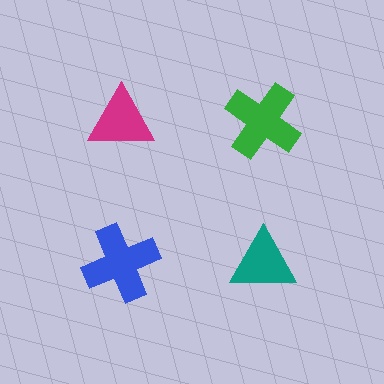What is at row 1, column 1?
A magenta triangle.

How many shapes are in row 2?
2 shapes.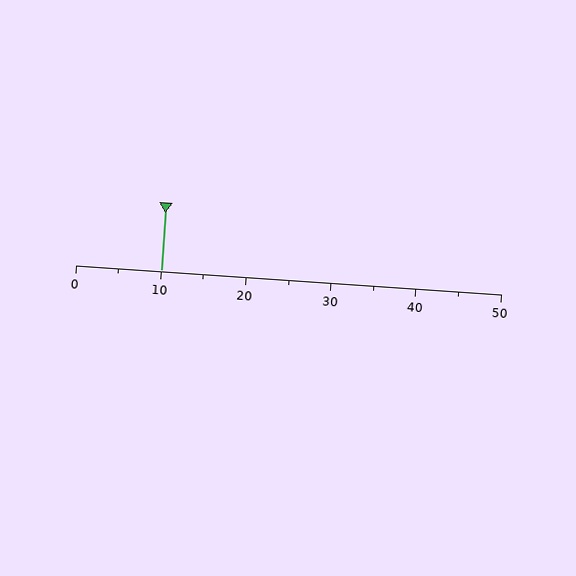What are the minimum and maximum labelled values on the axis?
The axis runs from 0 to 50.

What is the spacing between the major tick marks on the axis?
The major ticks are spaced 10 apart.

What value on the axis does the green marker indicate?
The marker indicates approximately 10.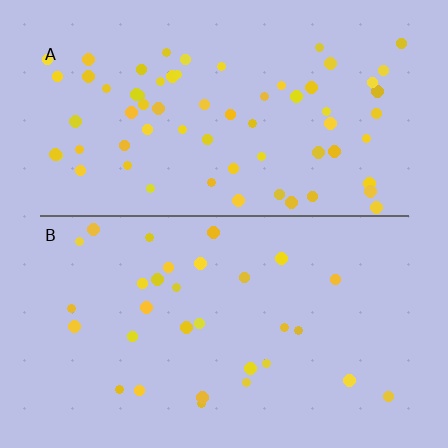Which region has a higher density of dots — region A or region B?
A (the top).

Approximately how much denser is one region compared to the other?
Approximately 2.2× — region A over region B.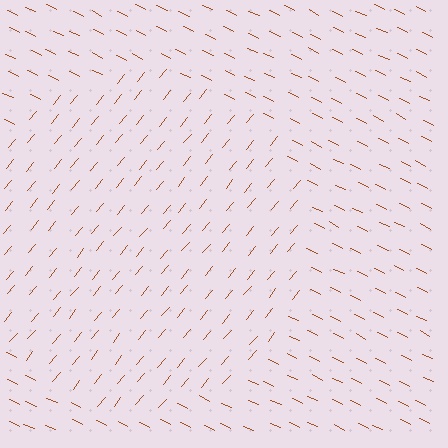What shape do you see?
I see a circle.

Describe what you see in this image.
The image is filled with small brown line segments. A circle region in the image has lines oriented differently from the surrounding lines, creating a visible texture boundary.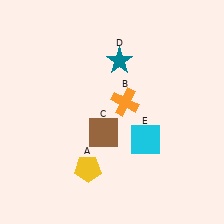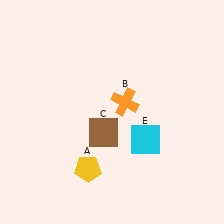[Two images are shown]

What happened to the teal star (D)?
The teal star (D) was removed in Image 2. It was in the top-right area of Image 1.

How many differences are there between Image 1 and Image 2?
There is 1 difference between the two images.